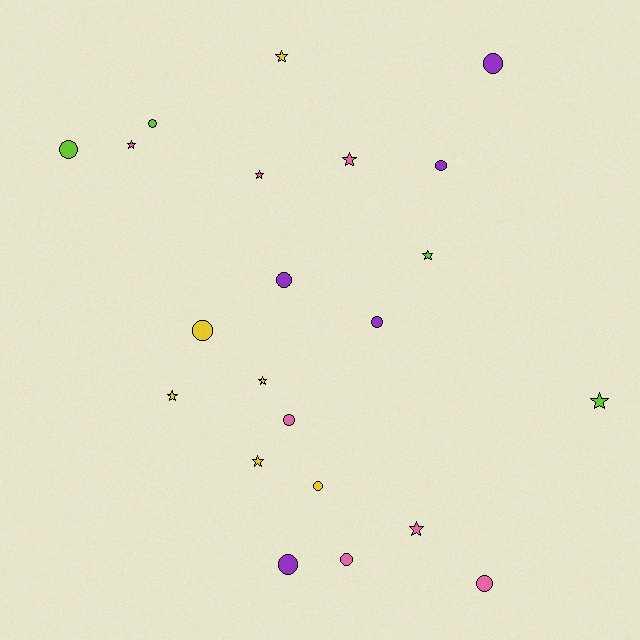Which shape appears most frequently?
Circle, with 12 objects.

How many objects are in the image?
There are 22 objects.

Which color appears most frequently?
Pink, with 7 objects.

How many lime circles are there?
There are 2 lime circles.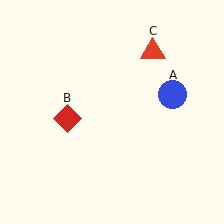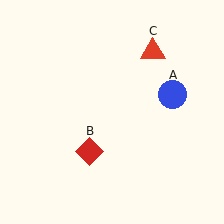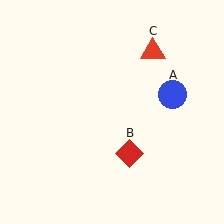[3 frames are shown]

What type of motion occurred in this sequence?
The red diamond (object B) rotated counterclockwise around the center of the scene.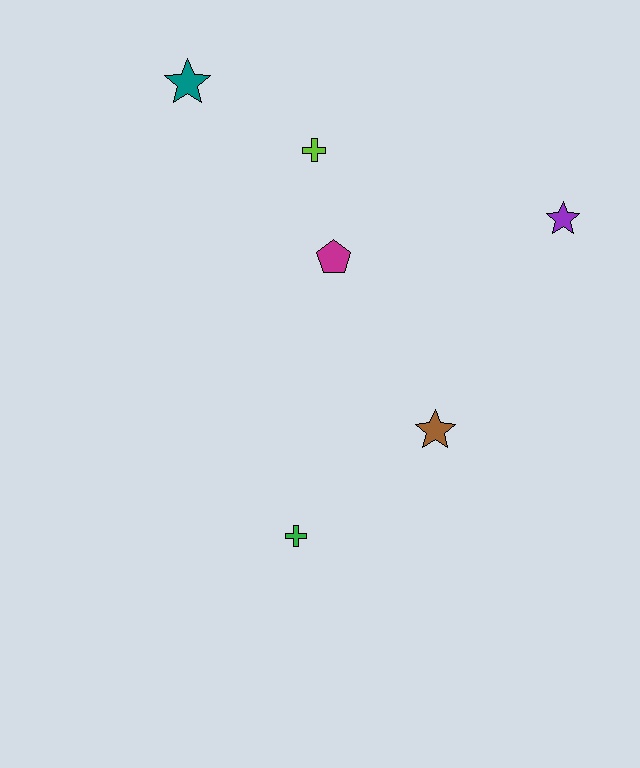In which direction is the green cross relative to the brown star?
The green cross is to the left of the brown star.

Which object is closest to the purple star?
The magenta pentagon is closest to the purple star.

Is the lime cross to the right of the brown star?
No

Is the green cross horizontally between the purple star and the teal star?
Yes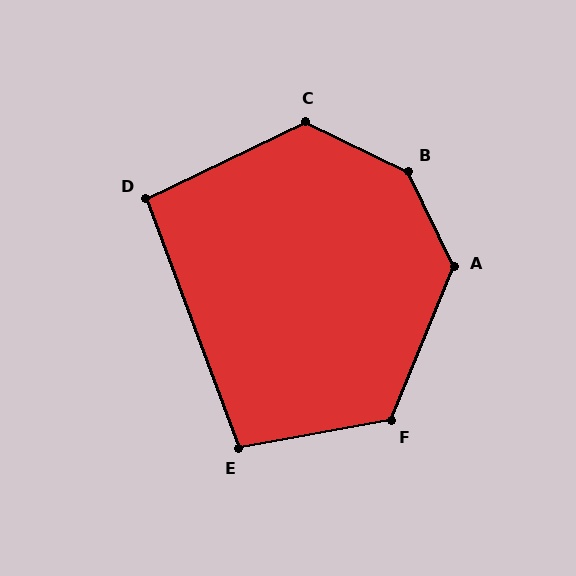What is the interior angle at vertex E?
Approximately 100 degrees (obtuse).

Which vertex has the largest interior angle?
B, at approximately 142 degrees.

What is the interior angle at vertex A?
Approximately 132 degrees (obtuse).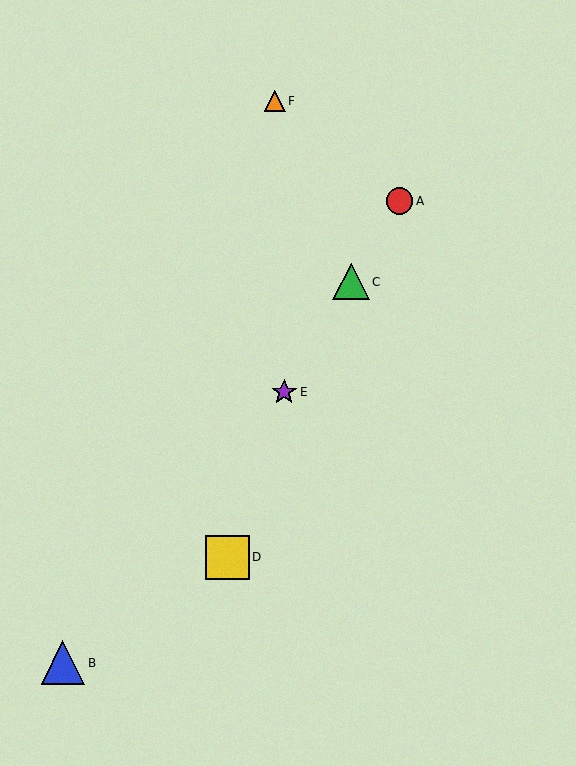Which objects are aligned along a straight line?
Objects A, C, E are aligned along a straight line.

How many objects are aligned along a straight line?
3 objects (A, C, E) are aligned along a straight line.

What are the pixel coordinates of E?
Object E is at (284, 392).